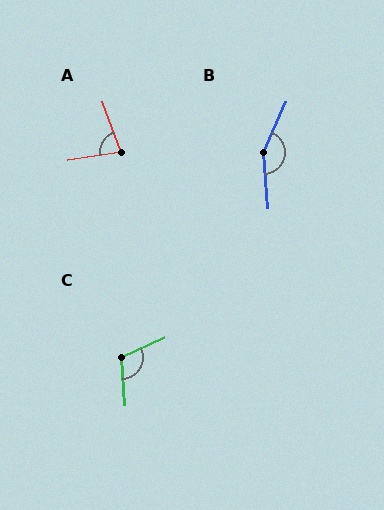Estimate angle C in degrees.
Approximately 110 degrees.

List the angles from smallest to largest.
A (79°), C (110°), B (152°).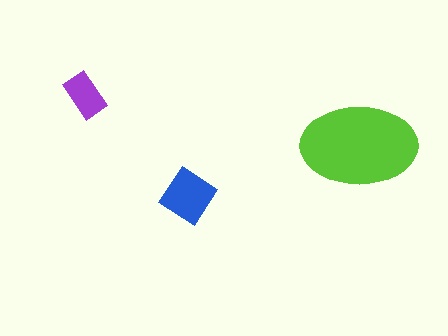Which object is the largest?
The lime ellipse.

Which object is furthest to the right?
The lime ellipse is rightmost.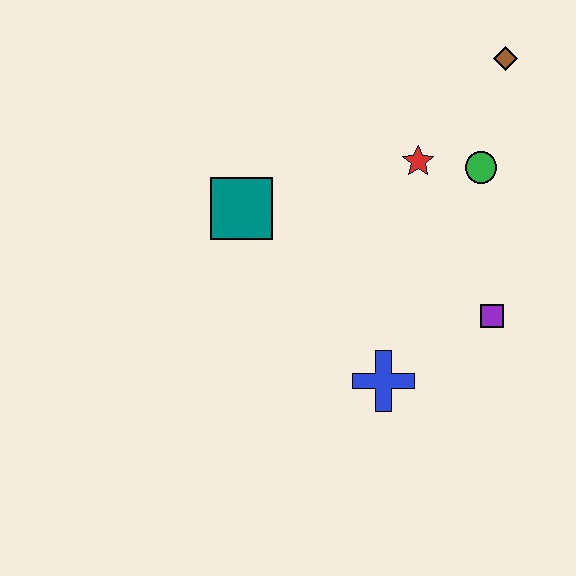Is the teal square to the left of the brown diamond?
Yes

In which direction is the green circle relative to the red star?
The green circle is to the right of the red star.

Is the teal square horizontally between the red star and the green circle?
No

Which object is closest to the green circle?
The red star is closest to the green circle.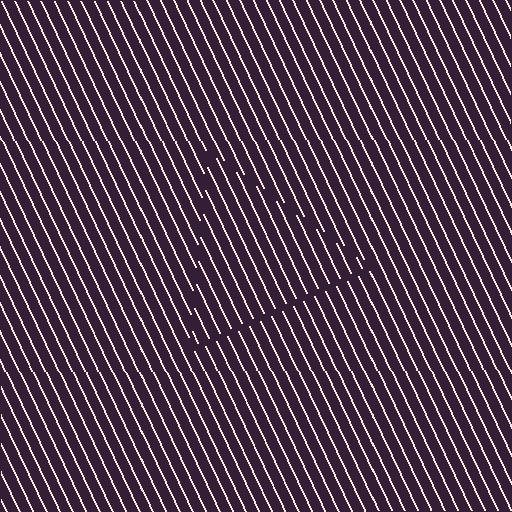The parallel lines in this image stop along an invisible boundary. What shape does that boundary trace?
An illusory triangle. The interior of the shape contains the same grating, shifted by half a period — the contour is defined by the phase discontinuity where line-ends from the inner and outer gratings abut.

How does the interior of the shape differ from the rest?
The interior of the shape contains the same grating, shifted by half a period — the contour is defined by the phase discontinuity where line-ends from the inner and outer gratings abut.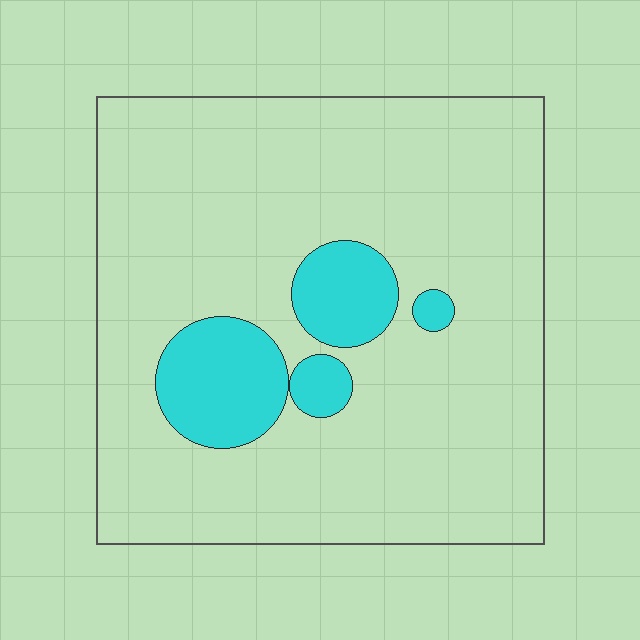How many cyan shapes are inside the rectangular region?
4.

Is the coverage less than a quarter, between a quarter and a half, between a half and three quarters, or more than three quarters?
Less than a quarter.